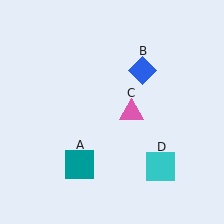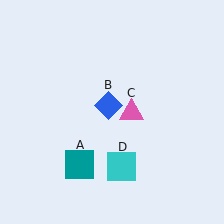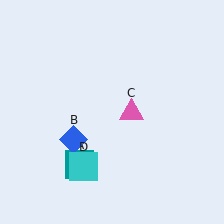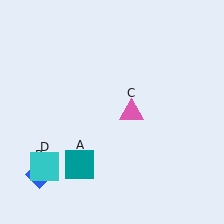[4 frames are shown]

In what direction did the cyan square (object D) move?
The cyan square (object D) moved left.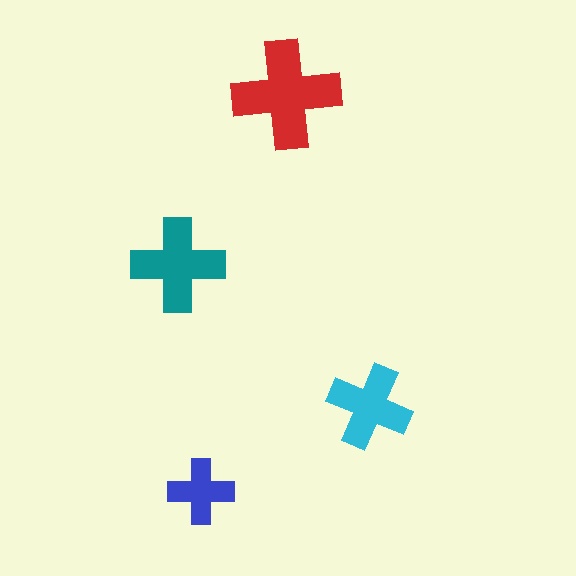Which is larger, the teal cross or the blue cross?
The teal one.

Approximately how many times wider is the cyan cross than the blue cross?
About 1.5 times wider.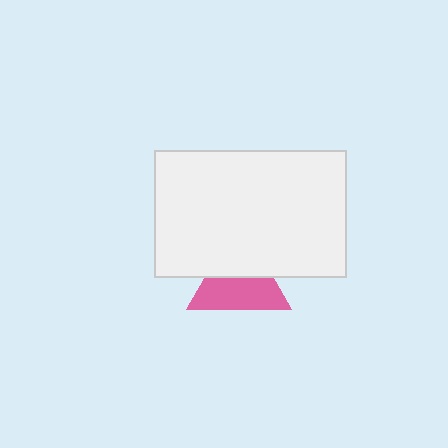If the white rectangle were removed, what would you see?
You would see the complete pink triangle.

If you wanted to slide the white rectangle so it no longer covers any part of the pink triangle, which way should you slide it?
Slide it up — that is the most direct way to separate the two shapes.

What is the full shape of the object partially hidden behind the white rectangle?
The partially hidden object is a pink triangle.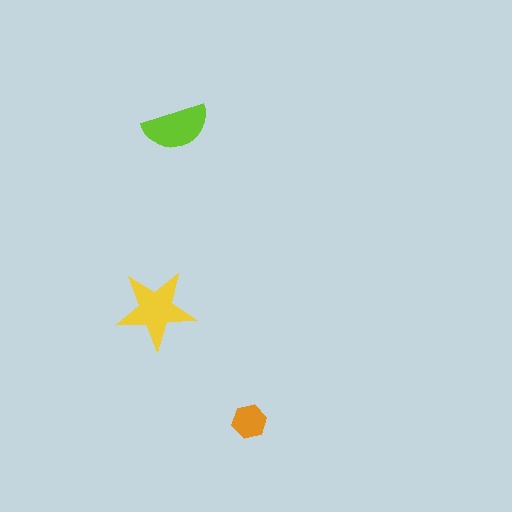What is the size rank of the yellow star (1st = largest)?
1st.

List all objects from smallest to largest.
The orange hexagon, the lime semicircle, the yellow star.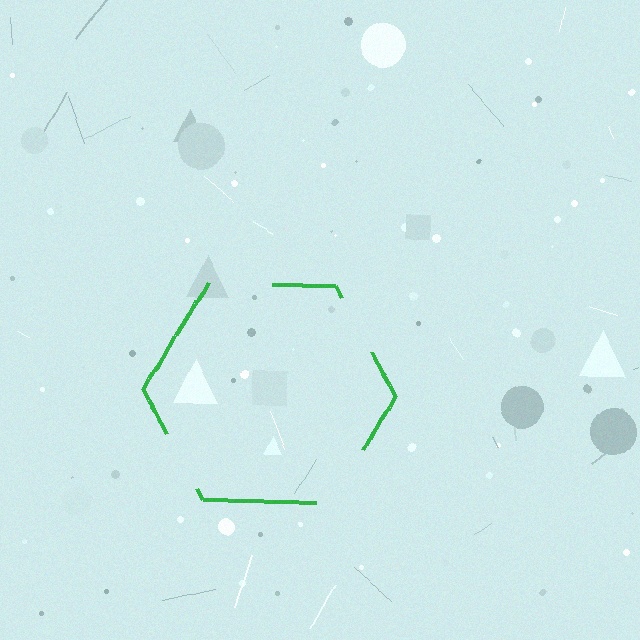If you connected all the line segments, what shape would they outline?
They would outline a hexagon.